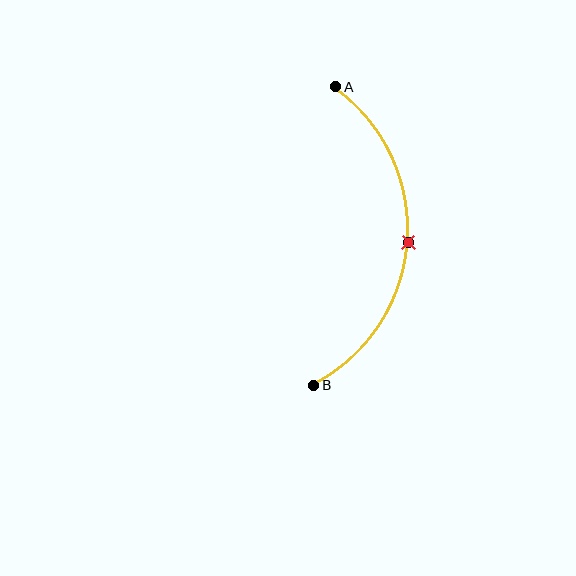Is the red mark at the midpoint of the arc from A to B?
Yes. The red mark lies on the arc at equal arc-length from both A and B — it is the arc midpoint.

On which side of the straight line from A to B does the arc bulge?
The arc bulges to the right of the straight line connecting A and B.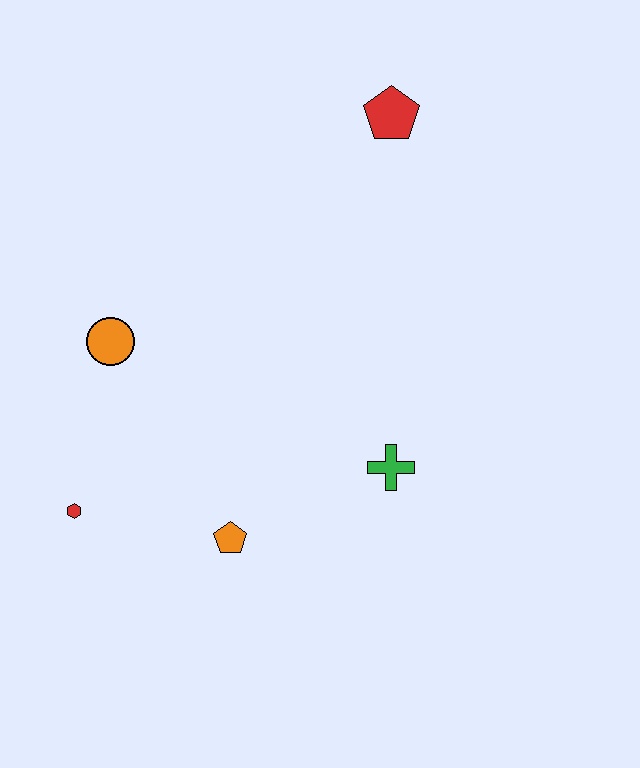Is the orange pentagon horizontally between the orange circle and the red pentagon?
Yes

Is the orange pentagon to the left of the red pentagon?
Yes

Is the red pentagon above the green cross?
Yes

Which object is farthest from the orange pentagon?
The red pentagon is farthest from the orange pentagon.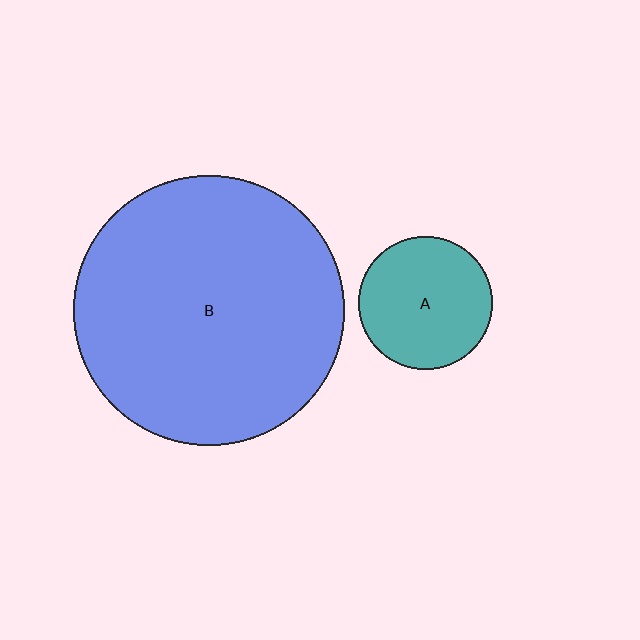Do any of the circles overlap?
No, none of the circles overlap.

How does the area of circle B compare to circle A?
Approximately 4.1 times.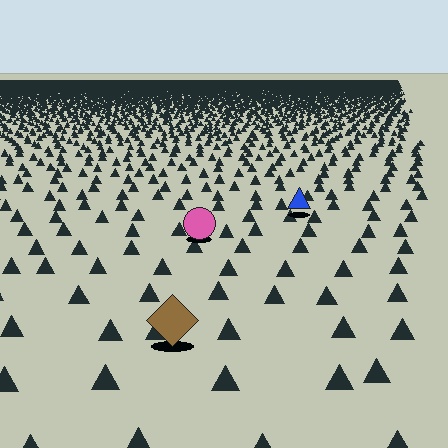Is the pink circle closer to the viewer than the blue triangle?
Yes. The pink circle is closer — you can tell from the texture gradient: the ground texture is coarser near it.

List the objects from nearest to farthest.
From nearest to farthest: the brown diamond, the pink circle, the blue triangle.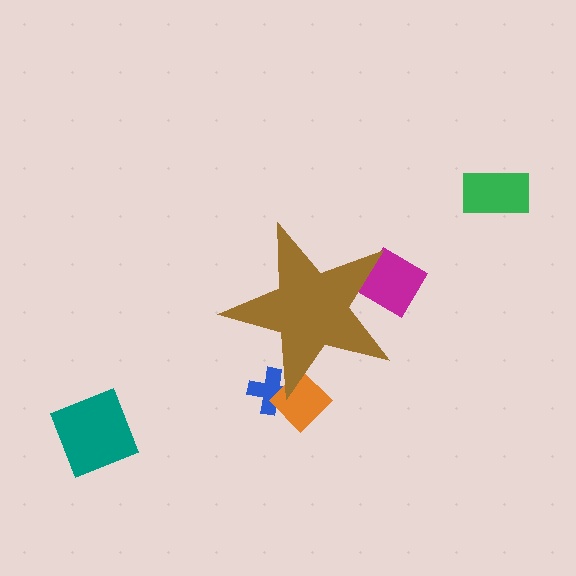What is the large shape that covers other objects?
A brown star.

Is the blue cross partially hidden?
Yes, the blue cross is partially hidden behind the brown star.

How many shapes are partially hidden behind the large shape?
3 shapes are partially hidden.